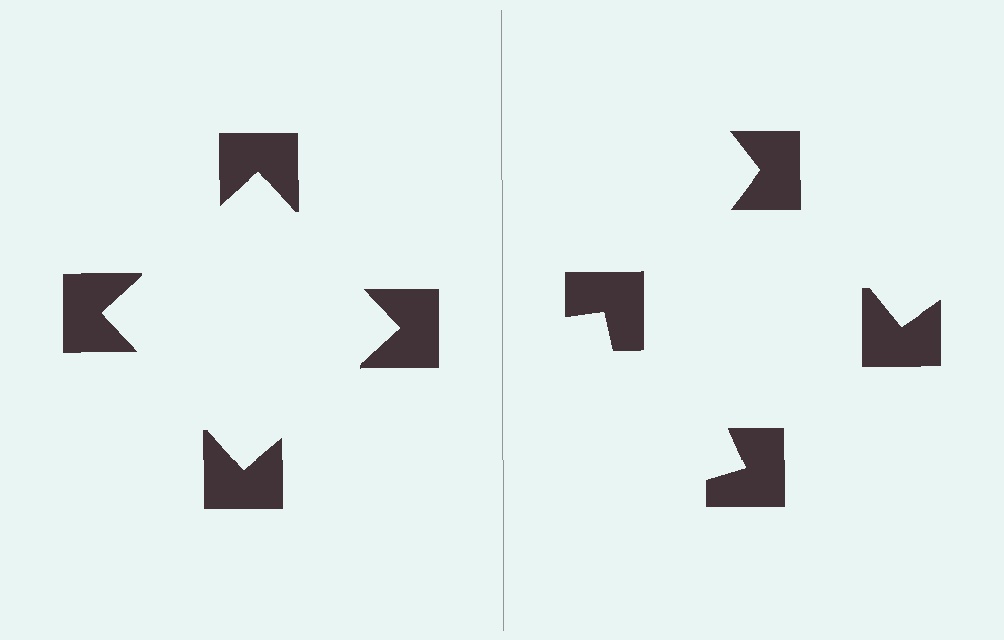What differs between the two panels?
The notched squares are positioned identically on both sides; only the wedge orientations differ. On the left they align to a square; on the right they are misaligned.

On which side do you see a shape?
An illusory square appears on the left side. On the right side the wedge cuts are rotated, so no coherent shape forms.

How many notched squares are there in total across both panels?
8 — 4 on each side.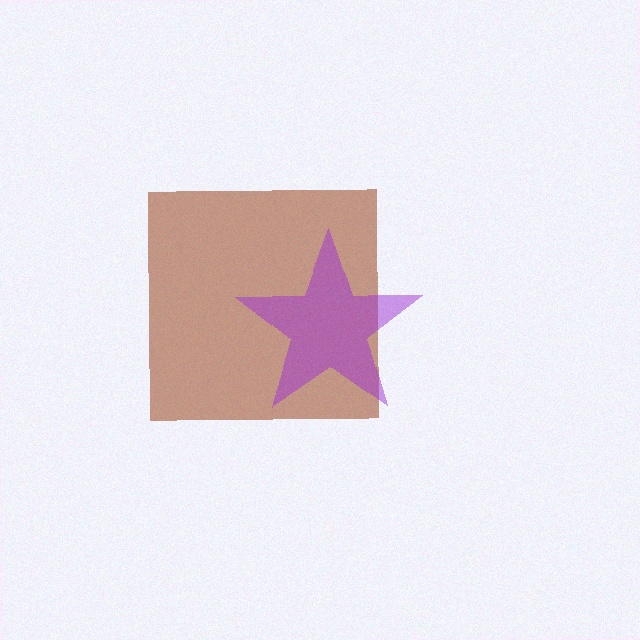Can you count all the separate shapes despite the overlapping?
Yes, there are 2 separate shapes.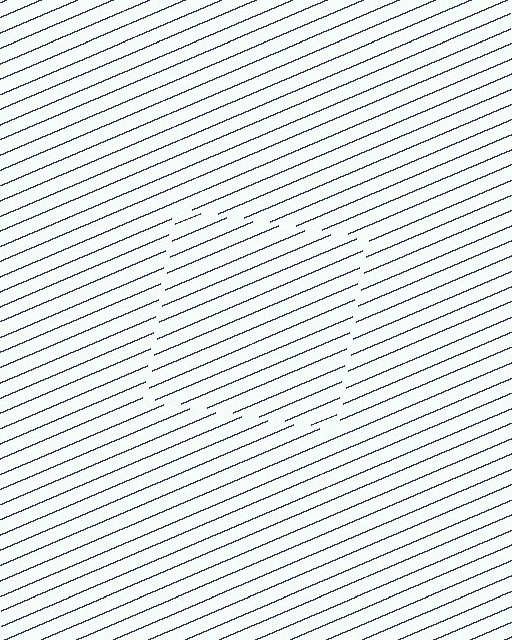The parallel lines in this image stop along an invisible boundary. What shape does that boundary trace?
An illusory square. The interior of the shape contains the same grating, shifted by half a period — the contour is defined by the phase discontinuity where line-ends from the inner and outer gratings abut.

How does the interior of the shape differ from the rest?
The interior of the shape contains the same grating, shifted by half a period — the contour is defined by the phase discontinuity where line-ends from the inner and outer gratings abut.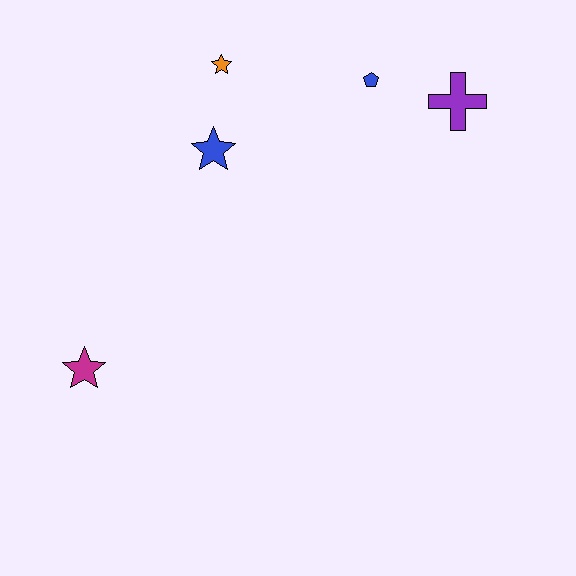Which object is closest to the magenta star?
The blue star is closest to the magenta star.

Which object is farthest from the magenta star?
The purple cross is farthest from the magenta star.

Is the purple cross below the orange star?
Yes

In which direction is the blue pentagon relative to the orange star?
The blue pentagon is to the right of the orange star.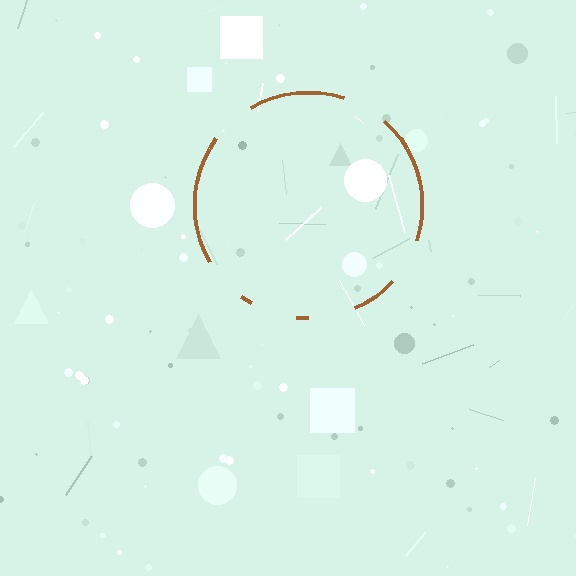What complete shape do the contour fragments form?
The contour fragments form a circle.